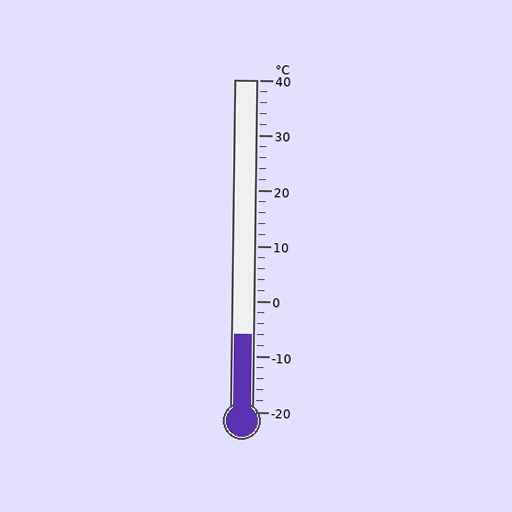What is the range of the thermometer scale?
The thermometer scale ranges from -20°C to 40°C.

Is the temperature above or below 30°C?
The temperature is below 30°C.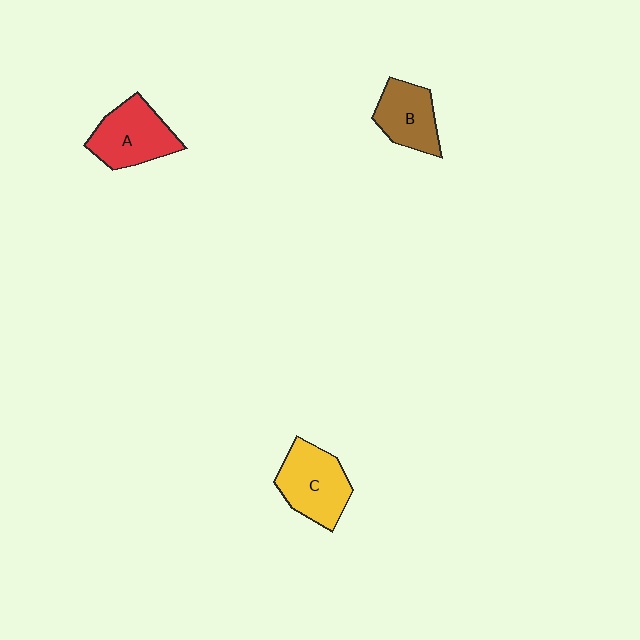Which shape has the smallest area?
Shape B (brown).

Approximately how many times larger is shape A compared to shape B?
Approximately 1.2 times.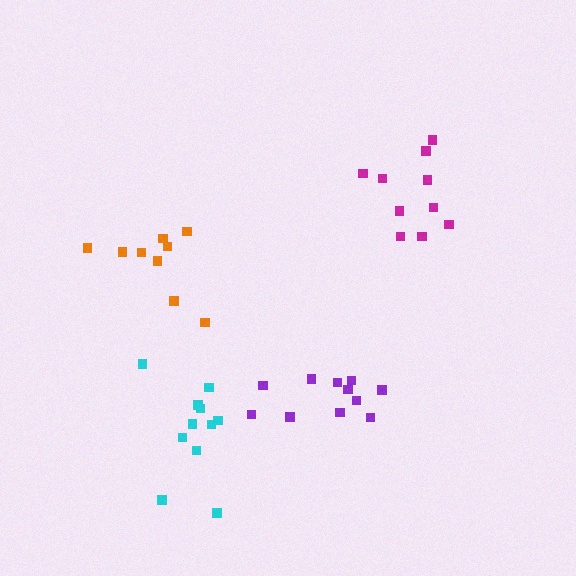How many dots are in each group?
Group 1: 11 dots, Group 2: 10 dots, Group 3: 11 dots, Group 4: 9 dots (41 total).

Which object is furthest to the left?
The orange cluster is leftmost.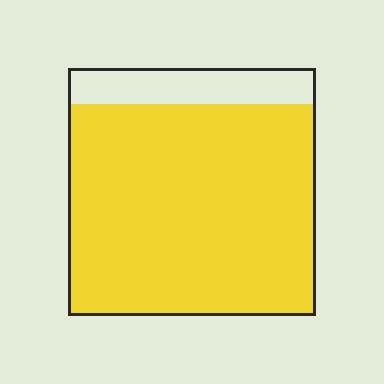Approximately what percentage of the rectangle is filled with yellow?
Approximately 85%.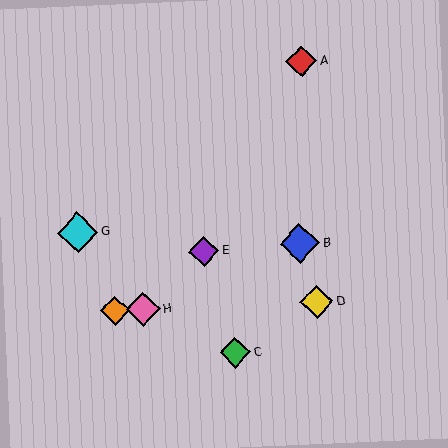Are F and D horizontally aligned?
Yes, both are at y≈311.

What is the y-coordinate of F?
Object F is at y≈311.